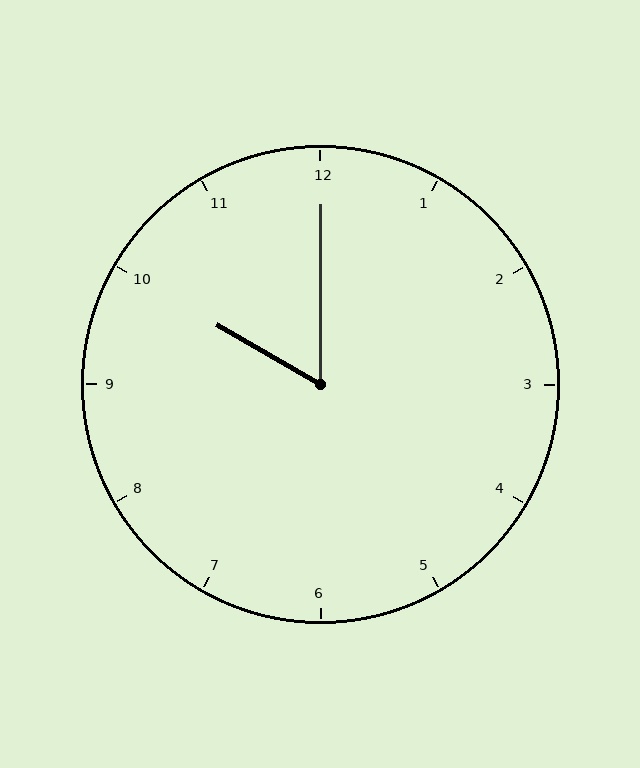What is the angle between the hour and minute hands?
Approximately 60 degrees.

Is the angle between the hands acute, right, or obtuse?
It is acute.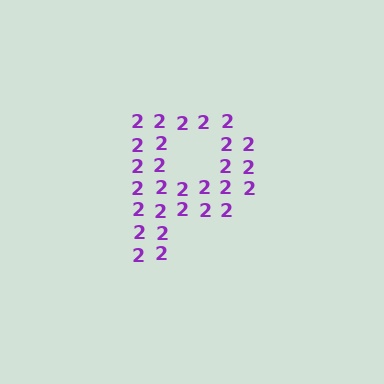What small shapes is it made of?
It is made of small digit 2's.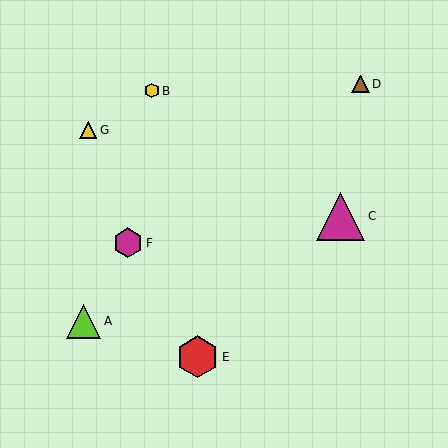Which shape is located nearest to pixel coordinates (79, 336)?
The lime triangle (labeled A) at (84, 321) is nearest to that location.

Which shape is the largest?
The magenta triangle (labeled C) is the largest.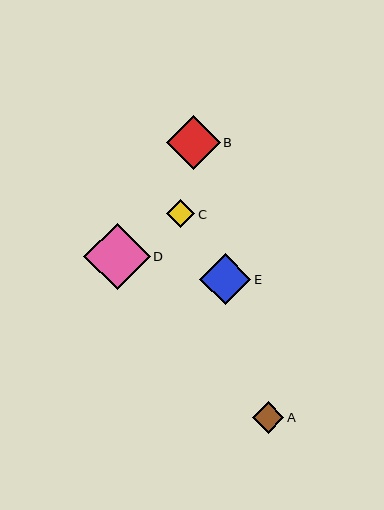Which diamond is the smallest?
Diamond C is the smallest with a size of approximately 28 pixels.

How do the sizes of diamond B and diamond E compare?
Diamond B and diamond E are approximately the same size.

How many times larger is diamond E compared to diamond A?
Diamond E is approximately 1.6 times the size of diamond A.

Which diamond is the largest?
Diamond D is the largest with a size of approximately 66 pixels.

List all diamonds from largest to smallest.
From largest to smallest: D, B, E, A, C.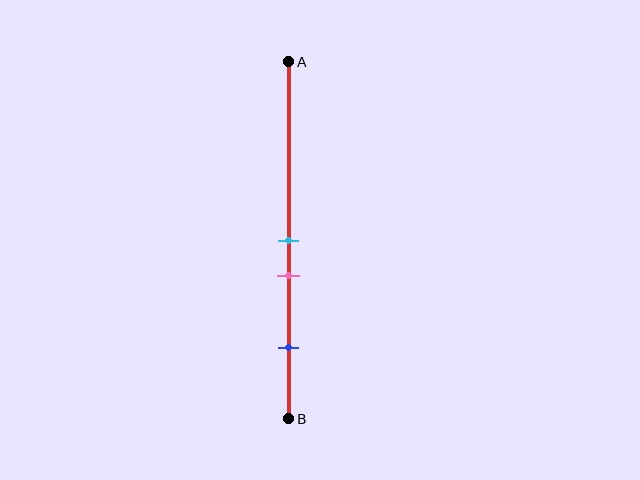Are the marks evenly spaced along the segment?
No, the marks are not evenly spaced.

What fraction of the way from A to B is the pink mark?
The pink mark is approximately 60% (0.6) of the way from A to B.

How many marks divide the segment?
There are 3 marks dividing the segment.